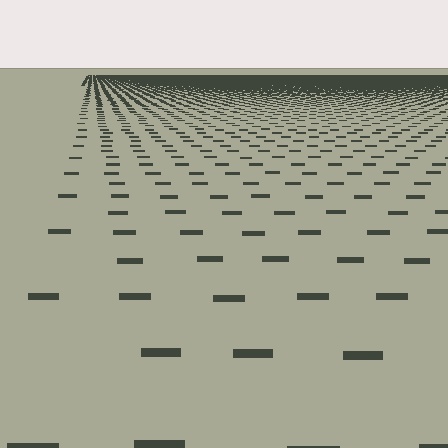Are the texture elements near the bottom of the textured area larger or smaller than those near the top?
Larger. Near the bottom, elements are closer to the viewer and appear at a bigger on-screen size.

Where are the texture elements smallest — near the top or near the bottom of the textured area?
Near the top.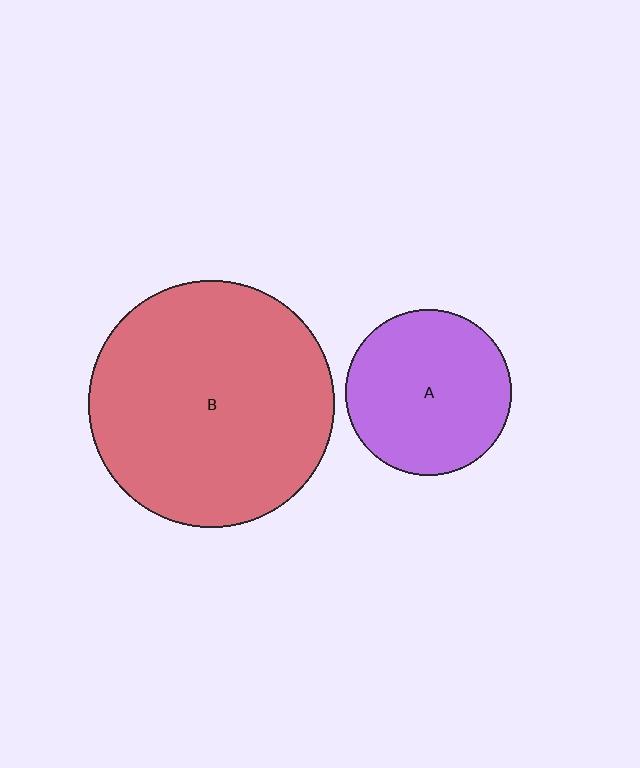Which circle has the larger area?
Circle B (red).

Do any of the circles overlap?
No, none of the circles overlap.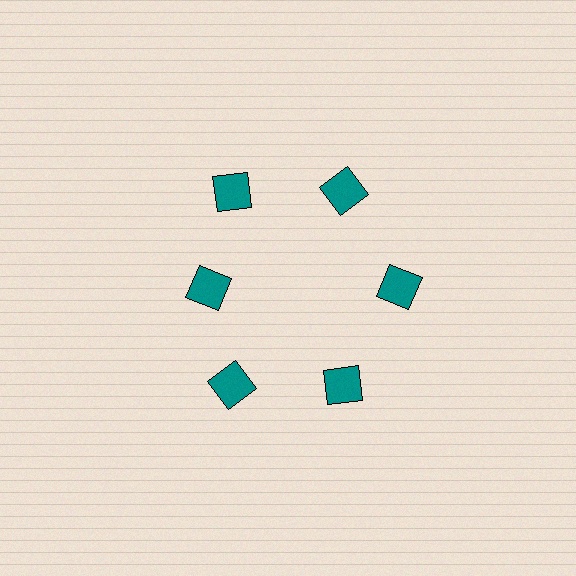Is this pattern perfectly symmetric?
No. The 6 teal squares are arranged in a ring, but one element near the 9 o'clock position is pulled inward toward the center, breaking the 6-fold rotational symmetry.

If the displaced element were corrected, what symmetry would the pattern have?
It would have 6-fold rotational symmetry — the pattern would map onto itself every 60 degrees.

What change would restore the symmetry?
The symmetry would be restored by moving it outward, back onto the ring so that all 6 squares sit at equal angles and equal distance from the center.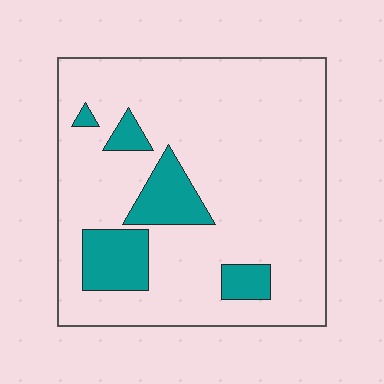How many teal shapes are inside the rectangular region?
5.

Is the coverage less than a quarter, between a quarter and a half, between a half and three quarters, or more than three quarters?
Less than a quarter.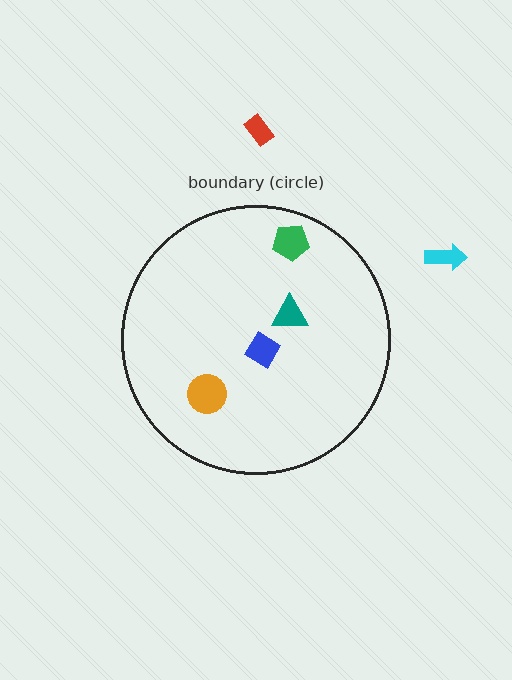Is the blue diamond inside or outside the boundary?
Inside.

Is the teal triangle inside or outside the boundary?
Inside.